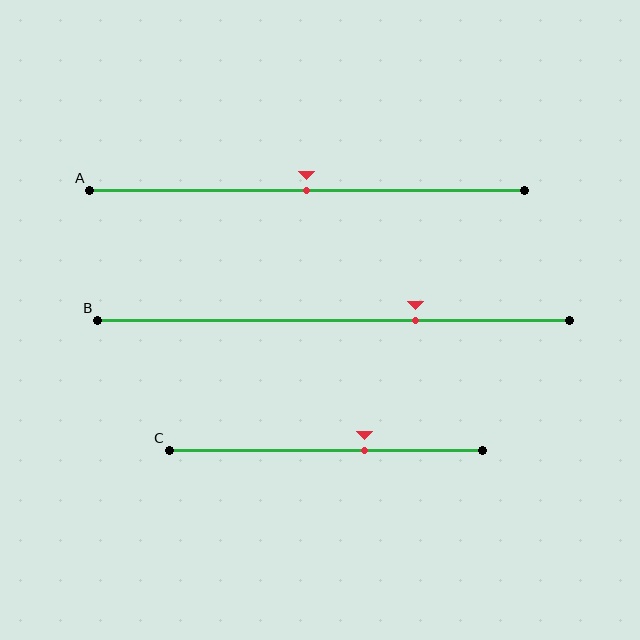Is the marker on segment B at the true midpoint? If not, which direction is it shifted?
No, the marker on segment B is shifted to the right by about 17% of the segment length.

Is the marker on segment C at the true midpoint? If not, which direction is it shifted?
No, the marker on segment C is shifted to the right by about 12% of the segment length.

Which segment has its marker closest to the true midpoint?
Segment A has its marker closest to the true midpoint.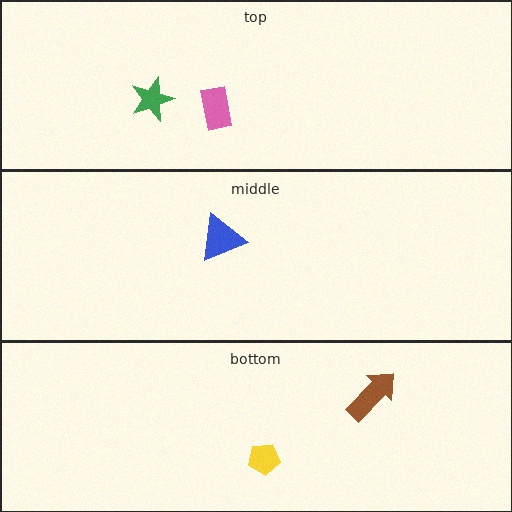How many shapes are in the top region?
2.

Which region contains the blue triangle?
The middle region.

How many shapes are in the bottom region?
2.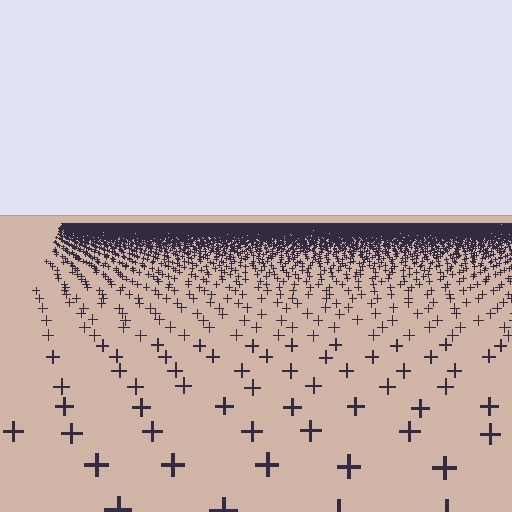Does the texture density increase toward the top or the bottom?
Density increases toward the top.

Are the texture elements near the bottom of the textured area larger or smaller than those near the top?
Larger. Near the bottom, elements are closer to the viewer and appear at a bigger on-screen size.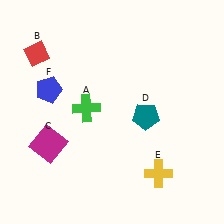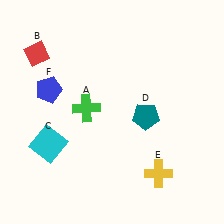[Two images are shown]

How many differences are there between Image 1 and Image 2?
There is 1 difference between the two images.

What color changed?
The square (C) changed from magenta in Image 1 to cyan in Image 2.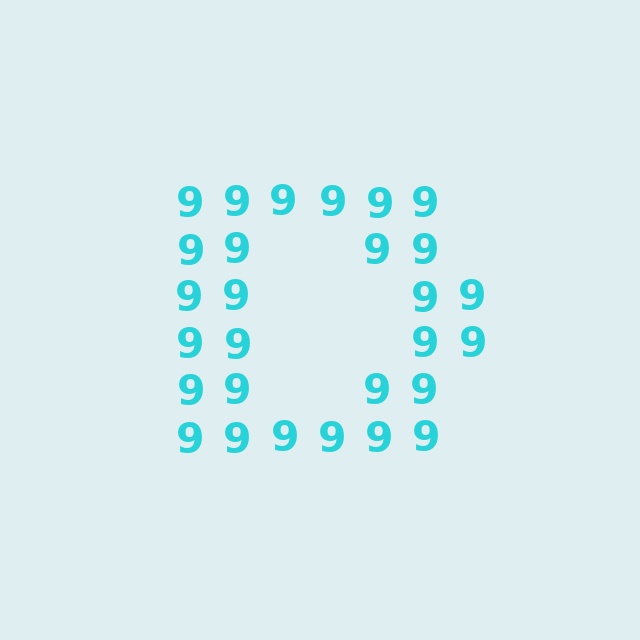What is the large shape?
The large shape is the letter D.